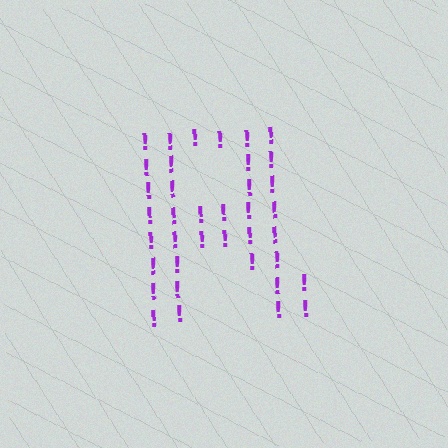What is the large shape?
The large shape is the letter R.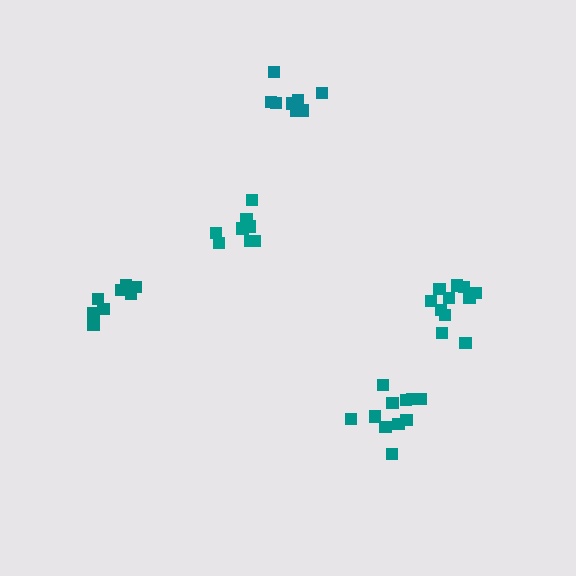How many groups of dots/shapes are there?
There are 5 groups.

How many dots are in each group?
Group 1: 11 dots, Group 2: 8 dots, Group 3: 8 dots, Group 4: 11 dots, Group 5: 8 dots (46 total).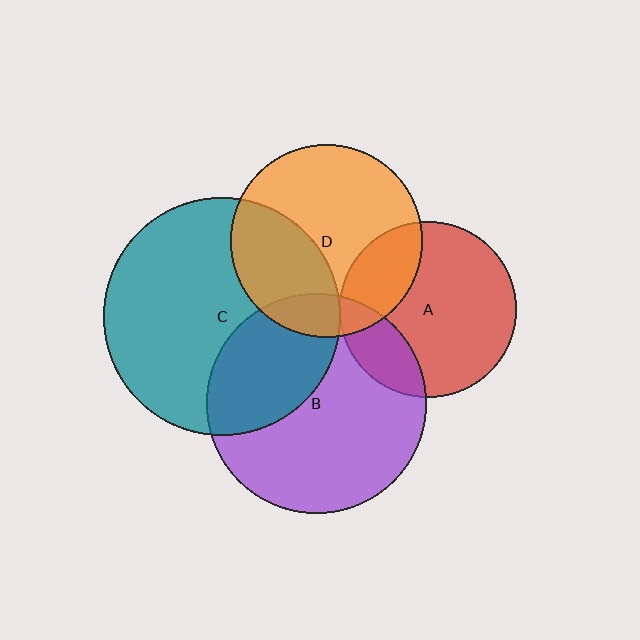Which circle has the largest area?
Circle C (teal).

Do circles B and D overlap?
Yes.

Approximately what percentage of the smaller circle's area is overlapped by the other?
Approximately 15%.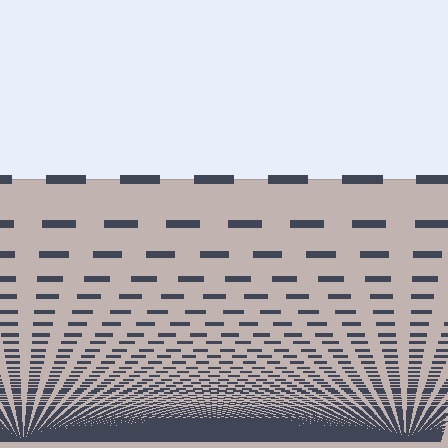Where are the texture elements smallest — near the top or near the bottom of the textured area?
Near the bottom.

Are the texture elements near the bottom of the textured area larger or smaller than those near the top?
Smaller. The gradient is inverted — elements near the bottom are smaller and denser.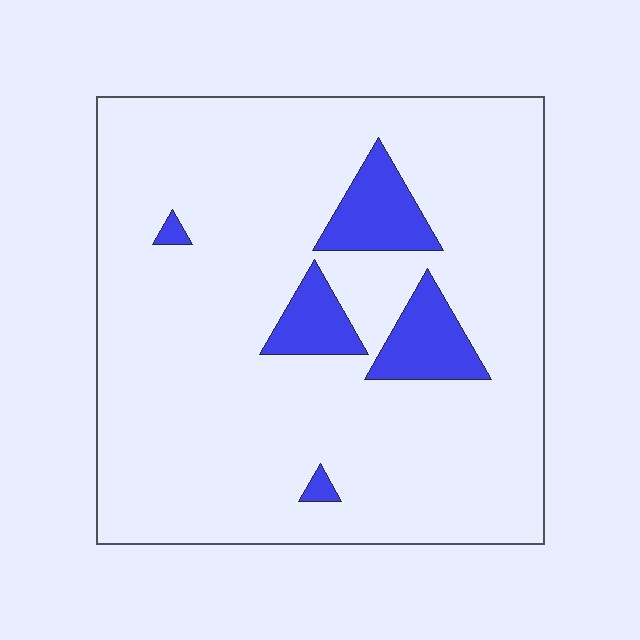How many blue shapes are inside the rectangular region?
5.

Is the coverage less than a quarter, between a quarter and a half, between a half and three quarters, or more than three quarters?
Less than a quarter.